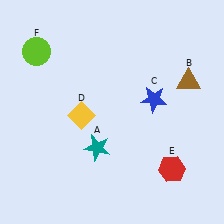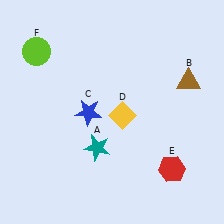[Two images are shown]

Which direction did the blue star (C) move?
The blue star (C) moved left.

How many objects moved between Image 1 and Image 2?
2 objects moved between the two images.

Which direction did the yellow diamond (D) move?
The yellow diamond (D) moved right.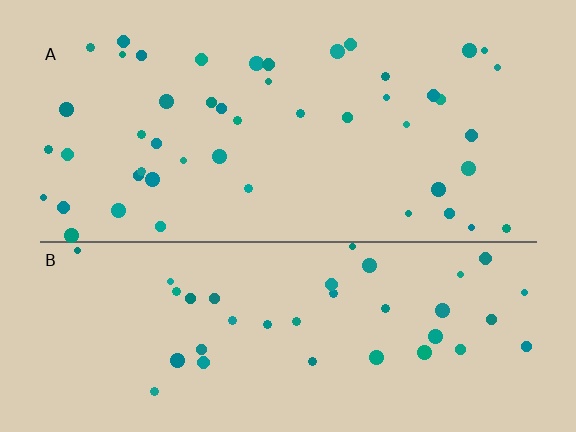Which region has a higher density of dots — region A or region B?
A (the top).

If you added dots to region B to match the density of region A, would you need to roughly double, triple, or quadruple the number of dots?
Approximately double.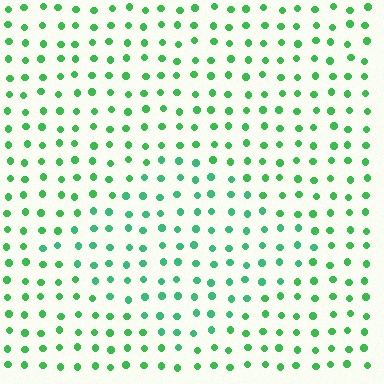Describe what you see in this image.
The image is filled with small green elements in a uniform arrangement. A diamond-shaped region is visible where the elements are tinted to a slightly different hue, forming a subtle color boundary.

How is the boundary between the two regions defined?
The boundary is defined purely by a slight shift in hue (about 20 degrees). Spacing, size, and orientation are identical on both sides.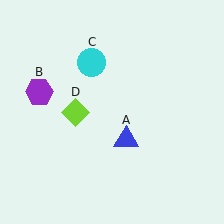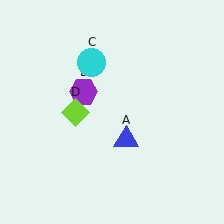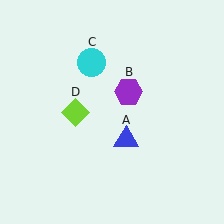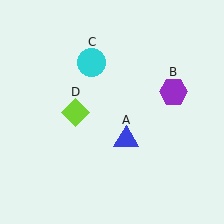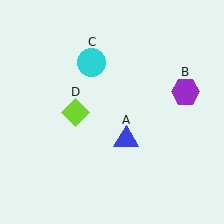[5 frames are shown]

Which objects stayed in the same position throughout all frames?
Blue triangle (object A) and cyan circle (object C) and lime diamond (object D) remained stationary.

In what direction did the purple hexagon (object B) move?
The purple hexagon (object B) moved right.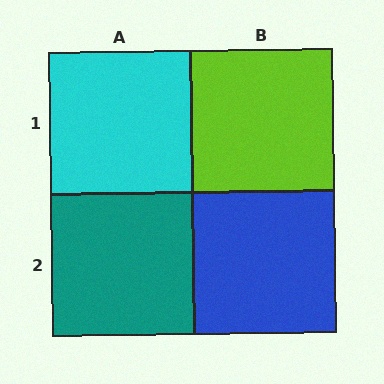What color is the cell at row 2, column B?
Blue.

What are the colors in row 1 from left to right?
Cyan, lime.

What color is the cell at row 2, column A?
Teal.